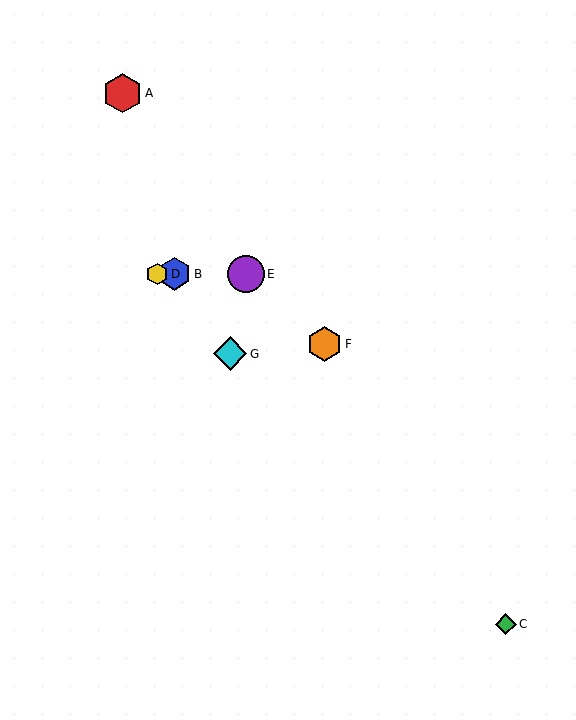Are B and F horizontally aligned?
No, B is at y≈274 and F is at y≈344.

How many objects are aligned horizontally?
3 objects (B, D, E) are aligned horizontally.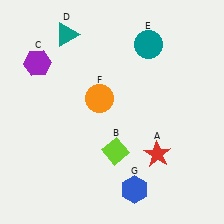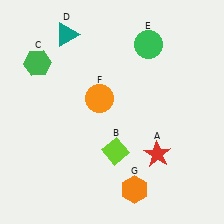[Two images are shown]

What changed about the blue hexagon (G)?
In Image 1, G is blue. In Image 2, it changed to orange.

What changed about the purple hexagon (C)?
In Image 1, C is purple. In Image 2, it changed to green.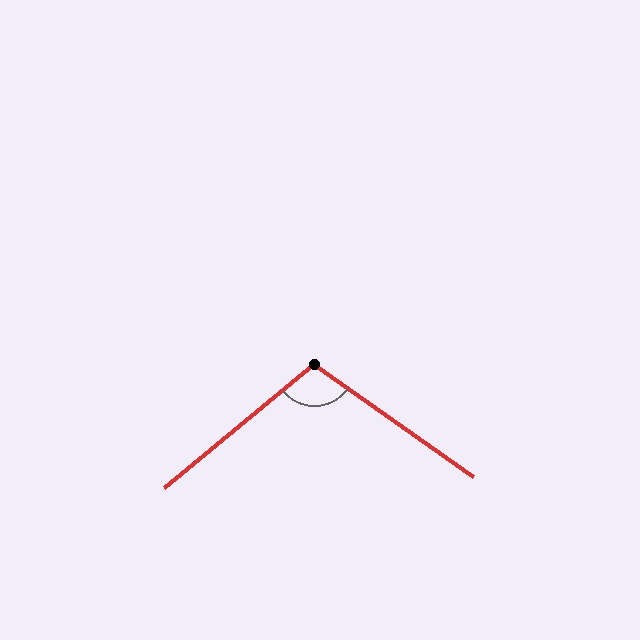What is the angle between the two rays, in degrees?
Approximately 105 degrees.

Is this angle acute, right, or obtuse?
It is obtuse.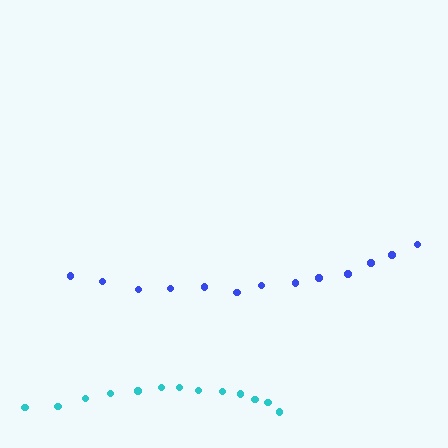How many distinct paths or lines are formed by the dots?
There are 2 distinct paths.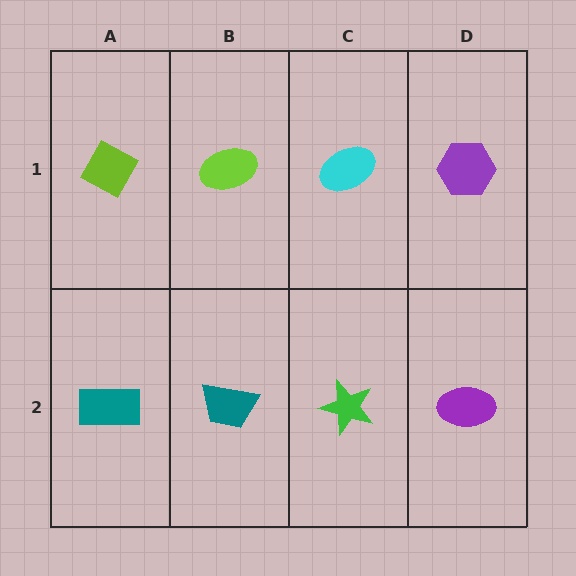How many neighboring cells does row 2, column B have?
3.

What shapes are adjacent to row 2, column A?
A lime diamond (row 1, column A), a teal trapezoid (row 2, column B).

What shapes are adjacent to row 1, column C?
A green star (row 2, column C), a lime ellipse (row 1, column B), a purple hexagon (row 1, column D).